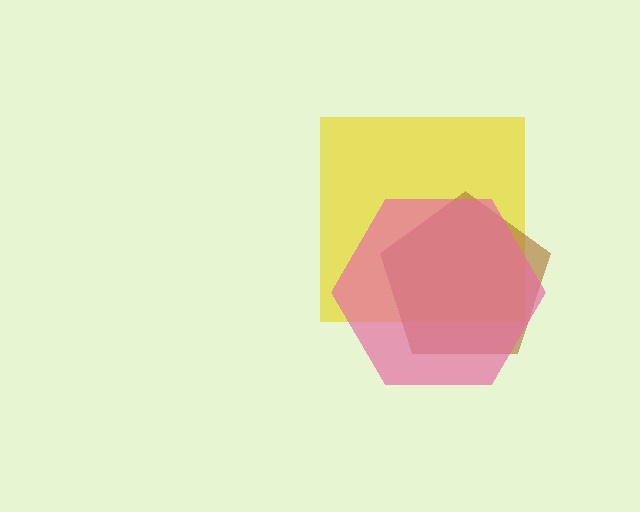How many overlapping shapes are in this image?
There are 3 overlapping shapes in the image.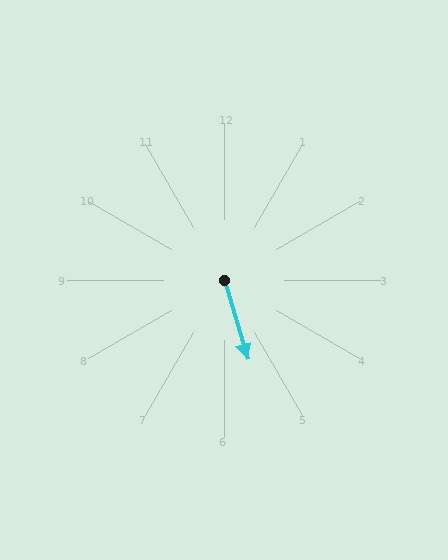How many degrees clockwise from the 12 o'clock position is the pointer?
Approximately 164 degrees.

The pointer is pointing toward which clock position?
Roughly 5 o'clock.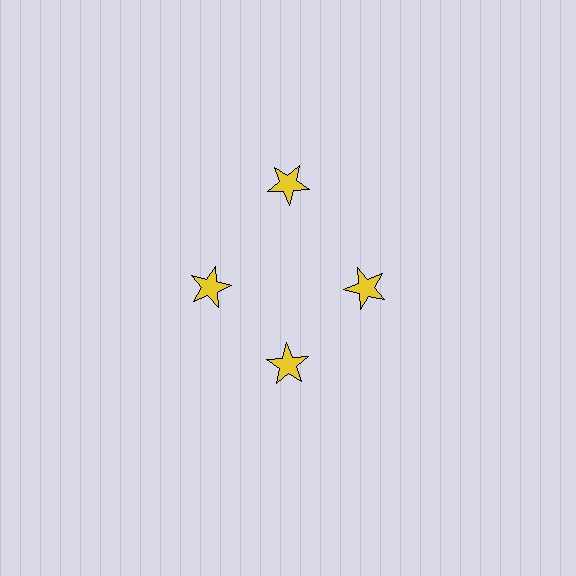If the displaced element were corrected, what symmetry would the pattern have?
It would have 4-fold rotational symmetry — the pattern would map onto itself every 90 degrees.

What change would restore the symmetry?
The symmetry would be restored by moving it inward, back onto the ring so that all 4 stars sit at equal angles and equal distance from the center.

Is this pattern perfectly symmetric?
No. The 4 yellow stars are arranged in a ring, but one element near the 12 o'clock position is pushed outward from the center, breaking the 4-fold rotational symmetry.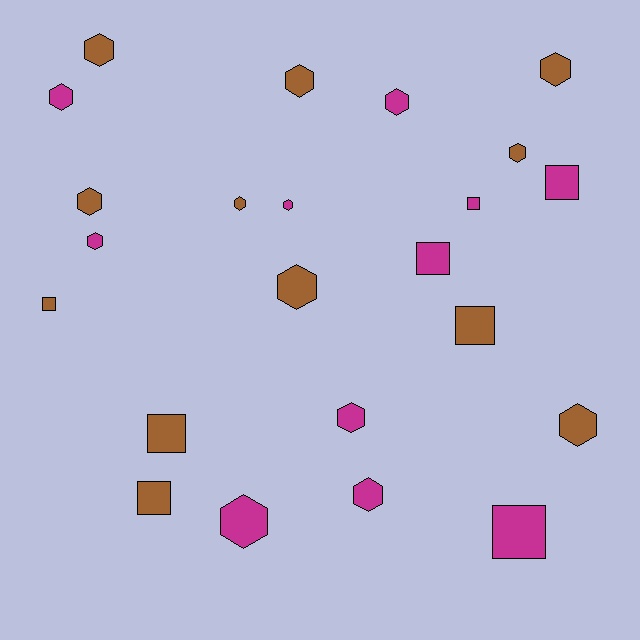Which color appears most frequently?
Brown, with 12 objects.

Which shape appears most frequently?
Hexagon, with 15 objects.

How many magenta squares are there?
There are 4 magenta squares.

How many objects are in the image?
There are 23 objects.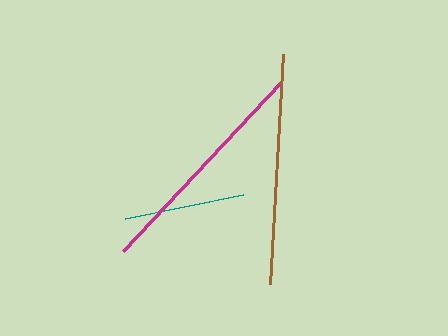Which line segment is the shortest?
The teal line is the shortest at approximately 120 pixels.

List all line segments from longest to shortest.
From longest to shortest: magenta, brown, teal.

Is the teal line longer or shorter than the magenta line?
The magenta line is longer than the teal line.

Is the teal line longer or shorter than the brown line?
The brown line is longer than the teal line.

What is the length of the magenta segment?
The magenta segment is approximately 231 pixels long.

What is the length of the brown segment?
The brown segment is approximately 231 pixels long.